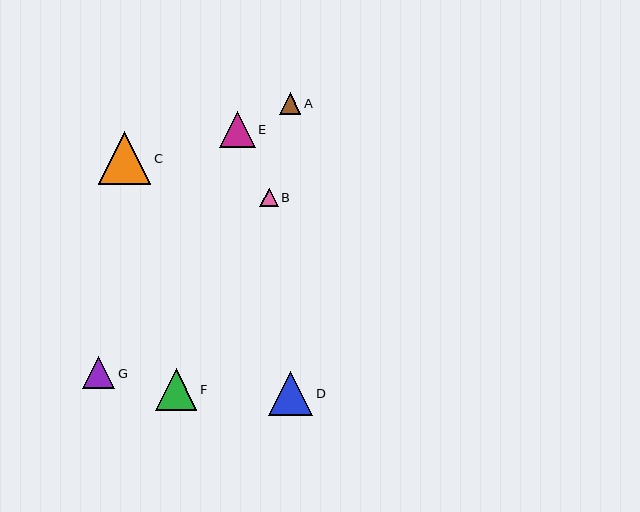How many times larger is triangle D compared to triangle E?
Triangle D is approximately 1.2 times the size of triangle E.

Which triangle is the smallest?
Triangle B is the smallest with a size of approximately 19 pixels.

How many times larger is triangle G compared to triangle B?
Triangle G is approximately 1.7 times the size of triangle B.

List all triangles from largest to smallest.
From largest to smallest: C, D, F, E, G, A, B.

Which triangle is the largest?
Triangle C is the largest with a size of approximately 53 pixels.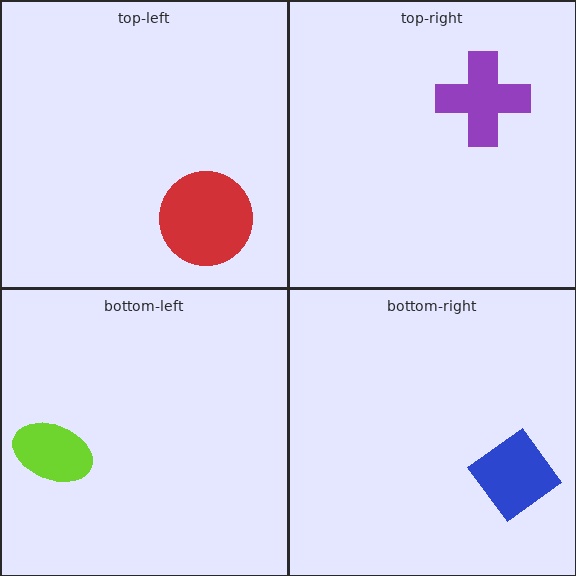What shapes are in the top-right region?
The purple cross.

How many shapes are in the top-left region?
1.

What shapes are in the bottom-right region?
The blue diamond.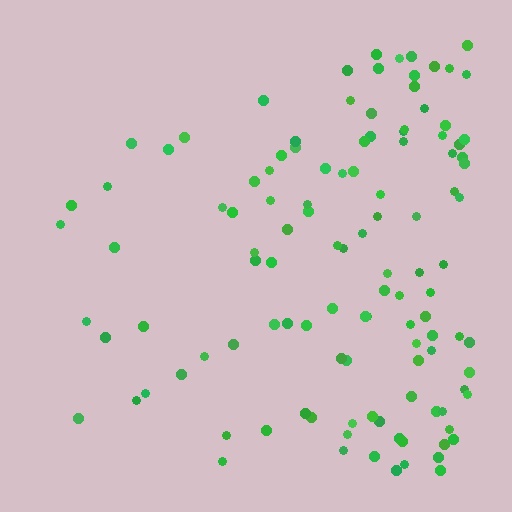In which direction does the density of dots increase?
From left to right, with the right side densest.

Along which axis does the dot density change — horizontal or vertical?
Horizontal.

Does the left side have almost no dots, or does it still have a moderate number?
Still a moderate number, just noticeably fewer than the right.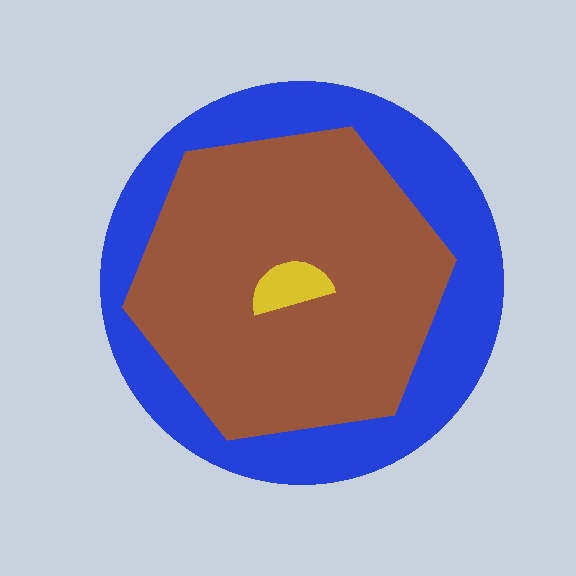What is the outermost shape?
The blue circle.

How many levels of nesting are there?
3.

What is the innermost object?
The yellow semicircle.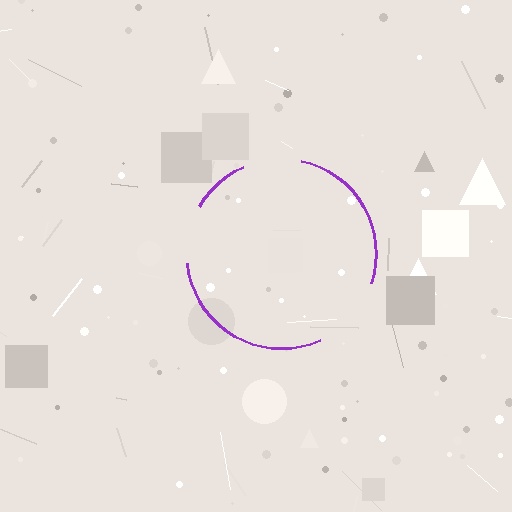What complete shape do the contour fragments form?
The contour fragments form a circle.